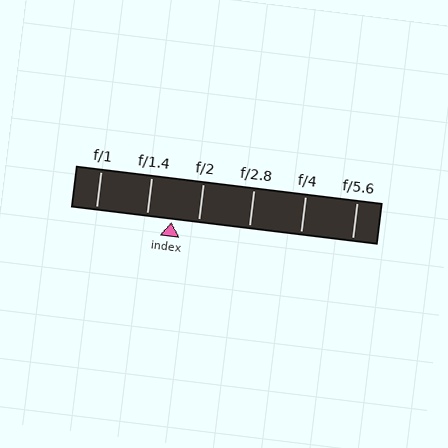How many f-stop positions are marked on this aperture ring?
There are 6 f-stop positions marked.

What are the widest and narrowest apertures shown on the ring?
The widest aperture shown is f/1 and the narrowest is f/5.6.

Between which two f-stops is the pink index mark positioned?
The index mark is between f/1.4 and f/2.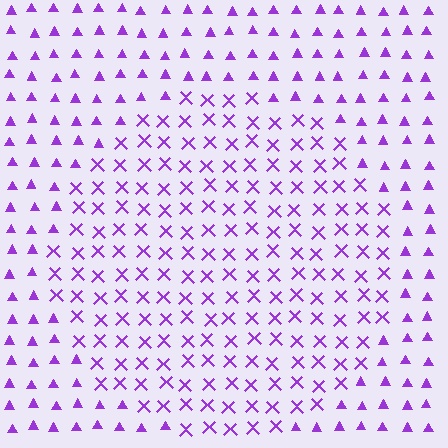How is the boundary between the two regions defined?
The boundary is defined by a change in element shape: X marks inside vs. triangles outside. All elements share the same color and spacing.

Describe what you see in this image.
The image is filled with small purple elements arranged in a uniform grid. A circle-shaped region contains X marks, while the surrounding area contains triangles. The boundary is defined purely by the change in element shape.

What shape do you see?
I see a circle.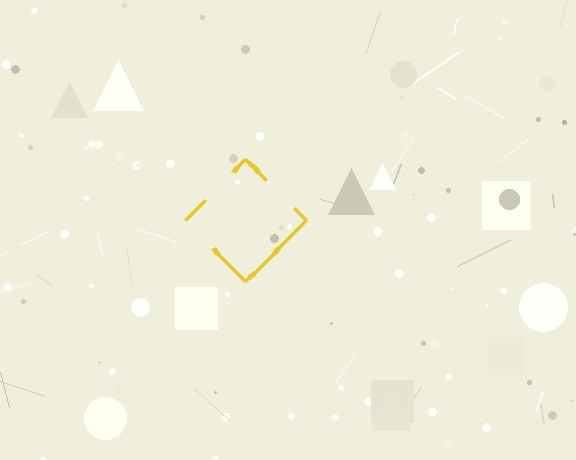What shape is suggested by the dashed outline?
The dashed outline suggests a diamond.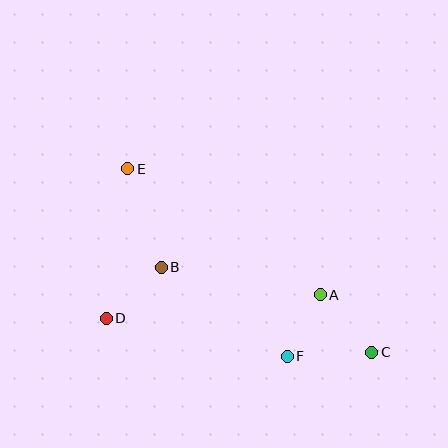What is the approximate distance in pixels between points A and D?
The distance between A and D is approximately 215 pixels.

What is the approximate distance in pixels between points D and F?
The distance between D and F is approximately 185 pixels.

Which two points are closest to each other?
Points A and F are closest to each other.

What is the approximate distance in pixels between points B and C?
The distance between B and C is approximately 227 pixels.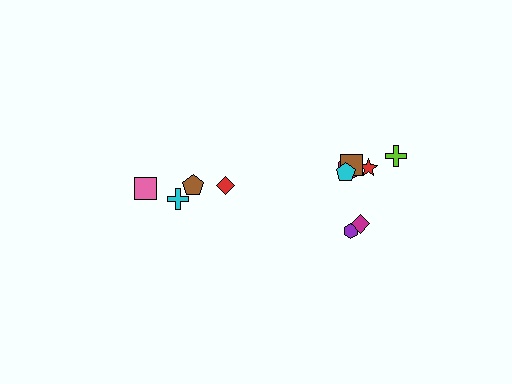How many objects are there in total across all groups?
There are 11 objects.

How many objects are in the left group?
There are 4 objects.